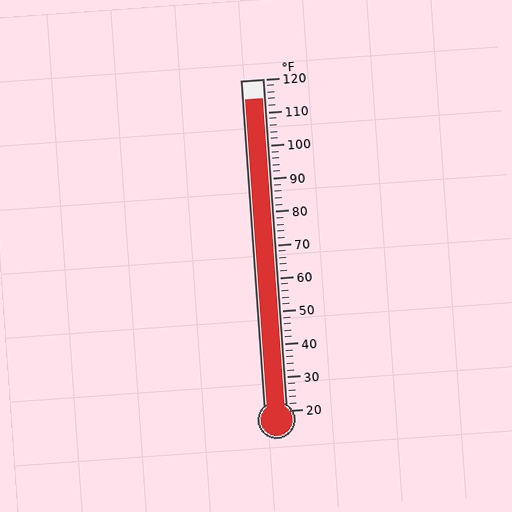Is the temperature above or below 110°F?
The temperature is above 110°F.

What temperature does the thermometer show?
The thermometer shows approximately 114°F.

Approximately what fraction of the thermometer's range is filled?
The thermometer is filled to approximately 95% of its range.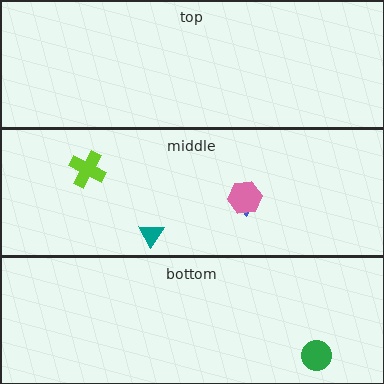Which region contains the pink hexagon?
The middle region.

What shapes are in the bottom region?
The green circle.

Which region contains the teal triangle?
The middle region.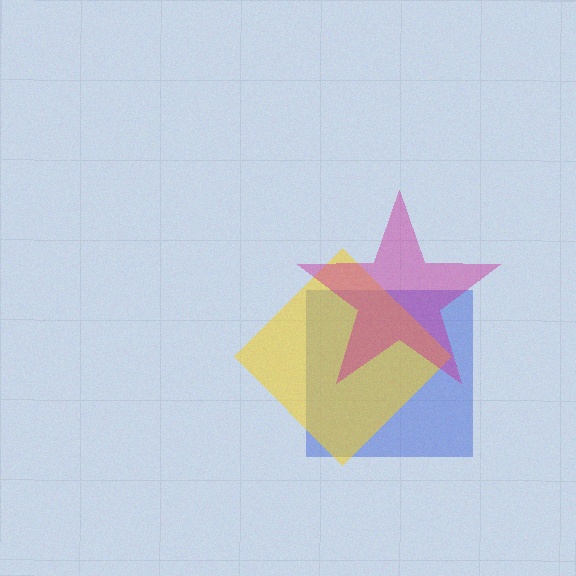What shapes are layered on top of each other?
The layered shapes are: a blue square, a yellow diamond, a magenta star.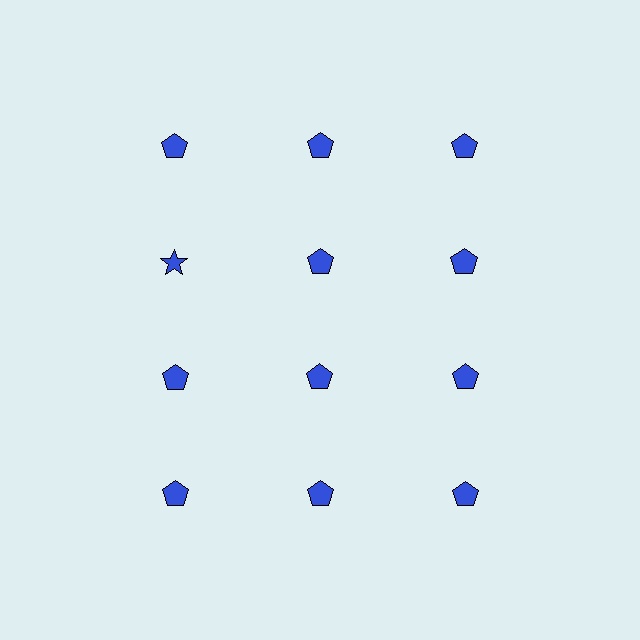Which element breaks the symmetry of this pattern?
The blue star in the second row, leftmost column breaks the symmetry. All other shapes are blue pentagons.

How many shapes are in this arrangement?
There are 12 shapes arranged in a grid pattern.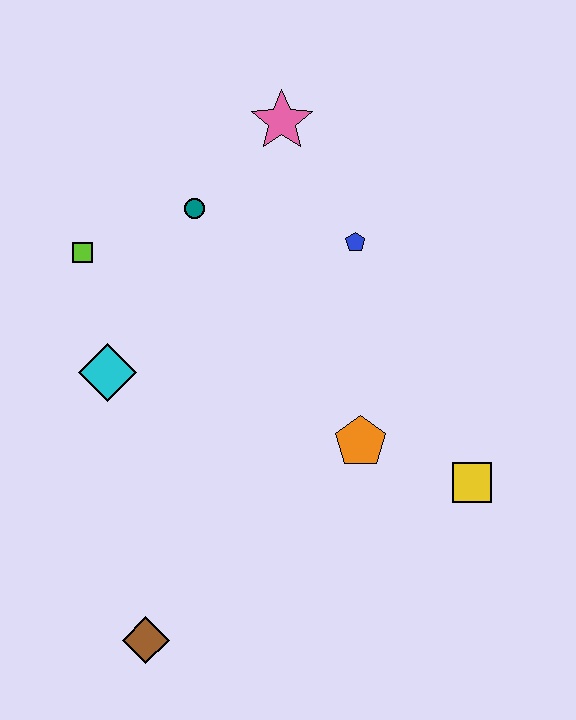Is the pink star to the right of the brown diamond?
Yes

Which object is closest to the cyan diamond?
The lime square is closest to the cyan diamond.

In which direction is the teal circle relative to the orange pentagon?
The teal circle is above the orange pentagon.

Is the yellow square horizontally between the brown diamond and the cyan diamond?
No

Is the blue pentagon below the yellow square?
No